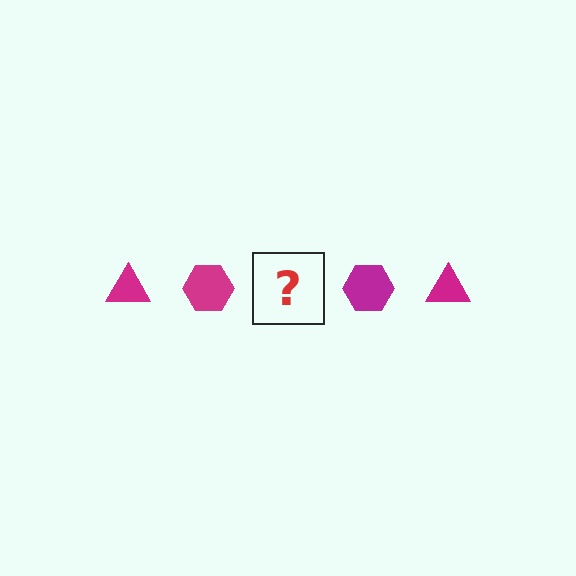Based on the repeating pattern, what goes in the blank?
The blank should be a magenta triangle.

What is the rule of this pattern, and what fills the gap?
The rule is that the pattern cycles through triangle, hexagon shapes in magenta. The gap should be filled with a magenta triangle.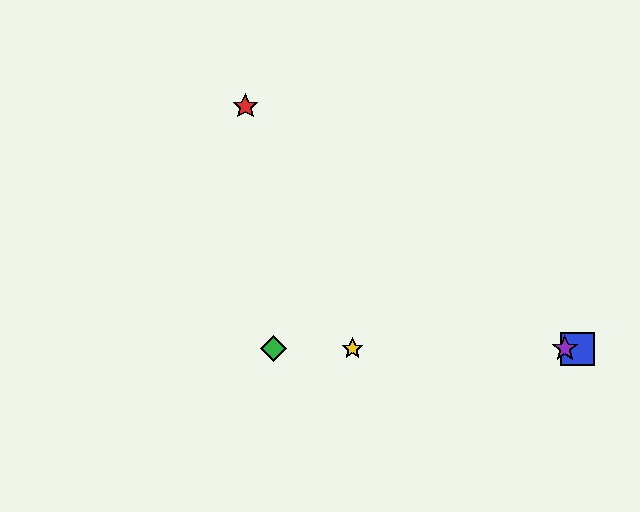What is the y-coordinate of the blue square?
The blue square is at y≈349.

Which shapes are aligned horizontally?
The blue square, the green diamond, the yellow star, the purple star are aligned horizontally.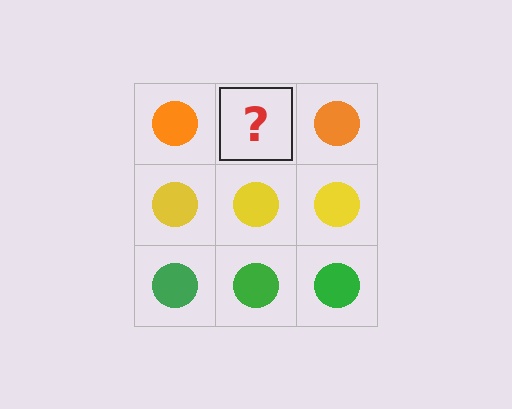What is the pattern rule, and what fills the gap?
The rule is that each row has a consistent color. The gap should be filled with an orange circle.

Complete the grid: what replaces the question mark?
The question mark should be replaced with an orange circle.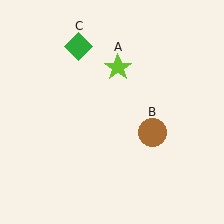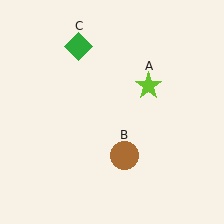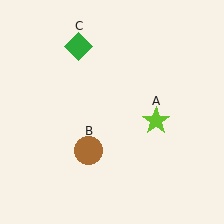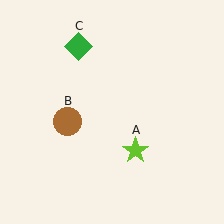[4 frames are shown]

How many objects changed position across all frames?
2 objects changed position: lime star (object A), brown circle (object B).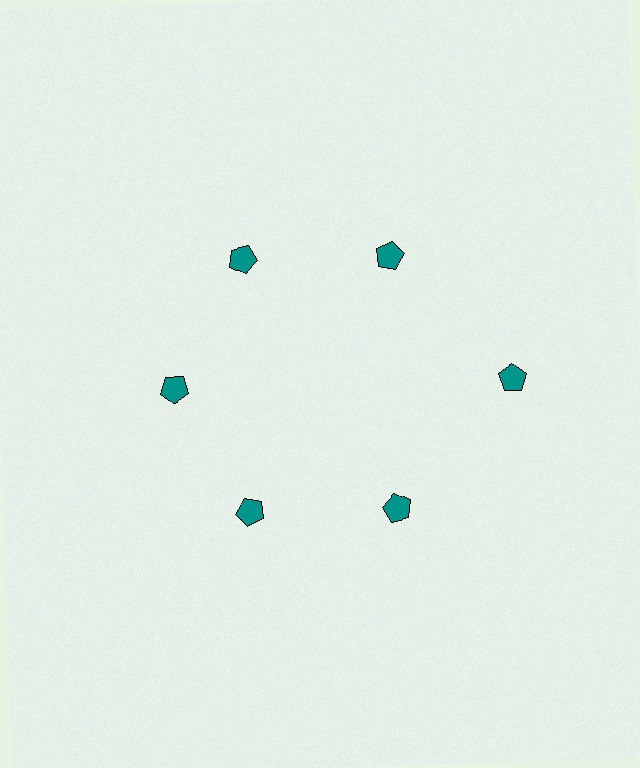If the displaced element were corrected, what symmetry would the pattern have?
It would have 6-fold rotational symmetry — the pattern would map onto itself every 60 degrees.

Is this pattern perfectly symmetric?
No. The 6 teal pentagons are arranged in a ring, but one element near the 3 o'clock position is pushed outward from the center, breaking the 6-fold rotational symmetry.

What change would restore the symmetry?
The symmetry would be restored by moving it inward, back onto the ring so that all 6 pentagons sit at equal angles and equal distance from the center.